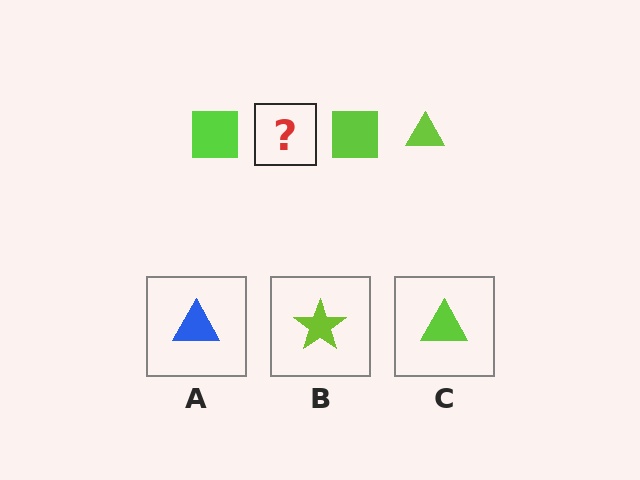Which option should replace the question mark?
Option C.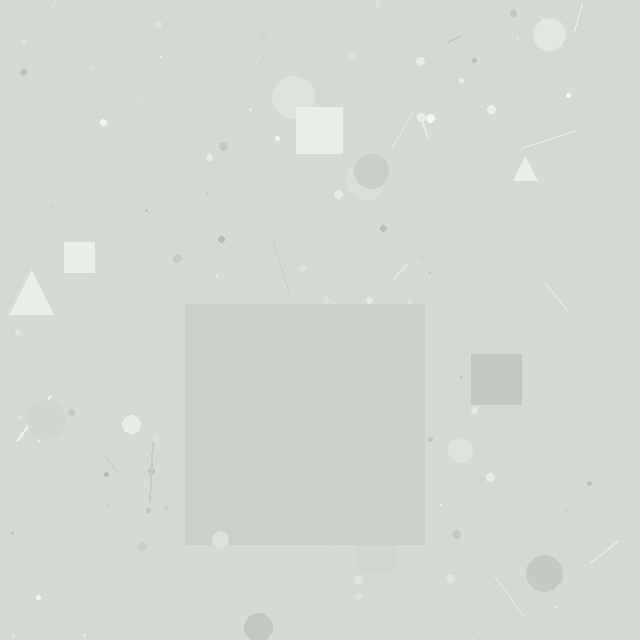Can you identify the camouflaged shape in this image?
The camouflaged shape is a square.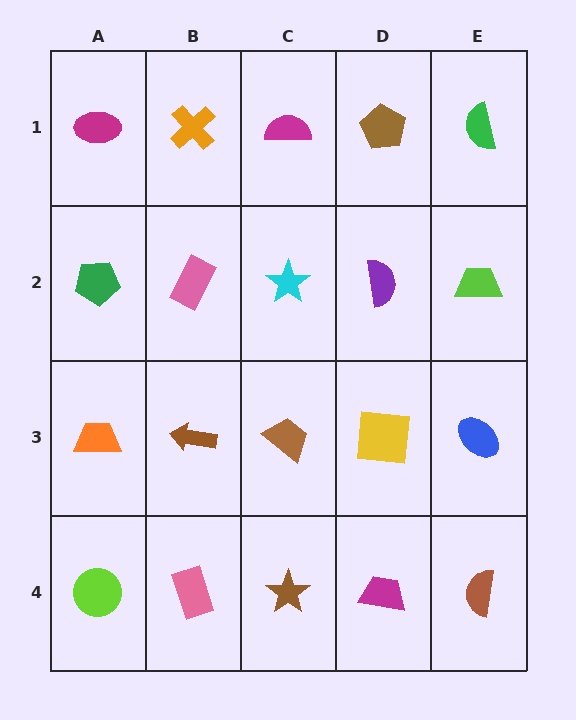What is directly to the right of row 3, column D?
A blue ellipse.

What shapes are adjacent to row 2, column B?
An orange cross (row 1, column B), a brown arrow (row 3, column B), a green pentagon (row 2, column A), a cyan star (row 2, column C).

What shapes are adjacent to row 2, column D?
A brown pentagon (row 1, column D), a yellow square (row 3, column D), a cyan star (row 2, column C), a lime trapezoid (row 2, column E).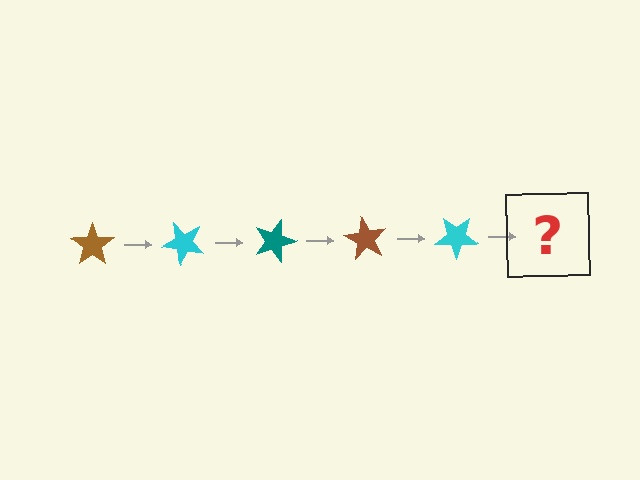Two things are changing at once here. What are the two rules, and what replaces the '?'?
The two rules are that it rotates 45 degrees each step and the color cycles through brown, cyan, and teal. The '?' should be a teal star, rotated 225 degrees from the start.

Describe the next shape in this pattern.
It should be a teal star, rotated 225 degrees from the start.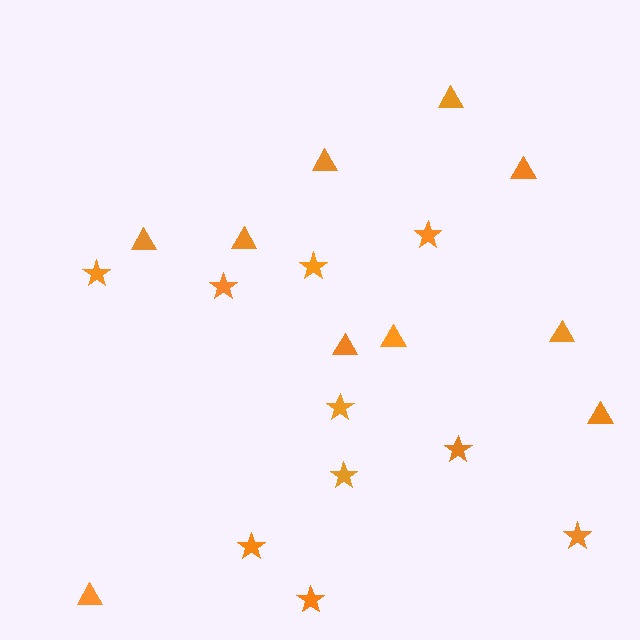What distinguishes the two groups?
There are 2 groups: one group of triangles (10) and one group of stars (10).